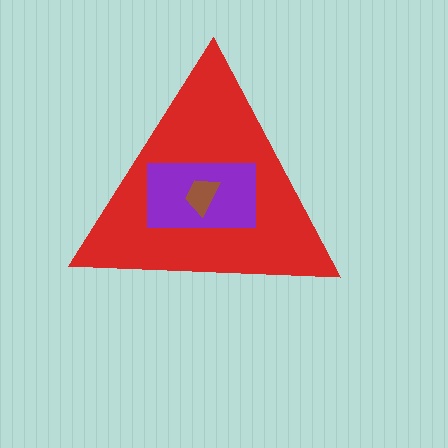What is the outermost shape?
The red triangle.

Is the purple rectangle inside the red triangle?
Yes.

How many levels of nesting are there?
3.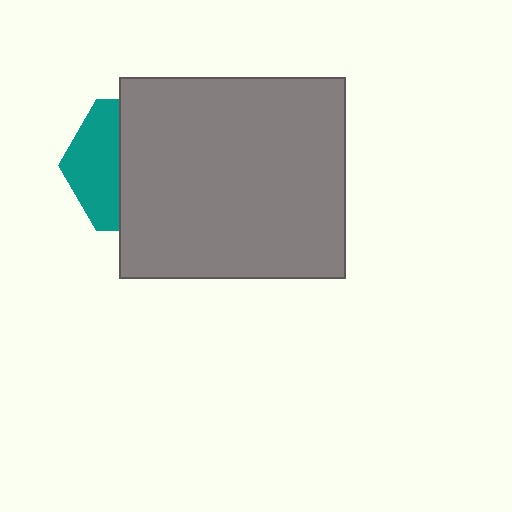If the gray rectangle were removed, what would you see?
You would see the complete teal hexagon.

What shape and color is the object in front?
The object in front is a gray rectangle.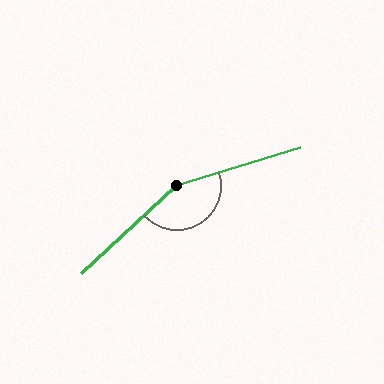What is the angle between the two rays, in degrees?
Approximately 154 degrees.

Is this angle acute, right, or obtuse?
It is obtuse.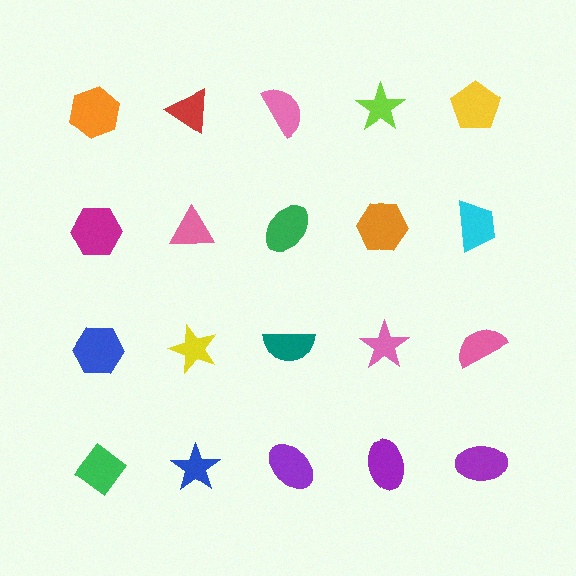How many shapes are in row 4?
5 shapes.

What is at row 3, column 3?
A teal semicircle.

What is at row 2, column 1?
A magenta hexagon.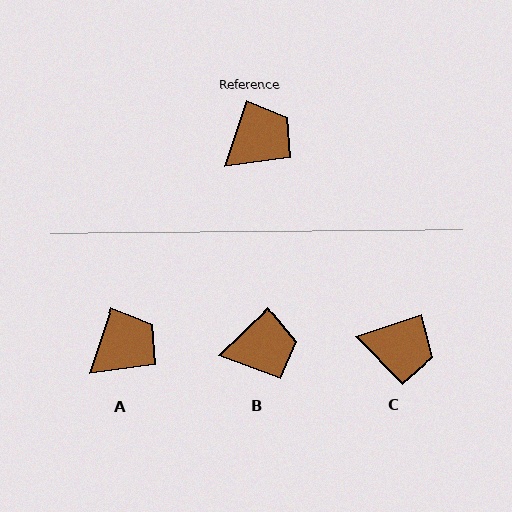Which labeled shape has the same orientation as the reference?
A.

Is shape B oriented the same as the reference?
No, it is off by about 28 degrees.